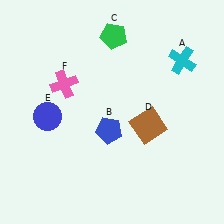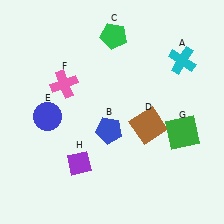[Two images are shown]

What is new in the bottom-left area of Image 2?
A purple diamond (H) was added in the bottom-left area of Image 2.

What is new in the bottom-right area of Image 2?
A green square (G) was added in the bottom-right area of Image 2.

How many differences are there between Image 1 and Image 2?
There are 2 differences between the two images.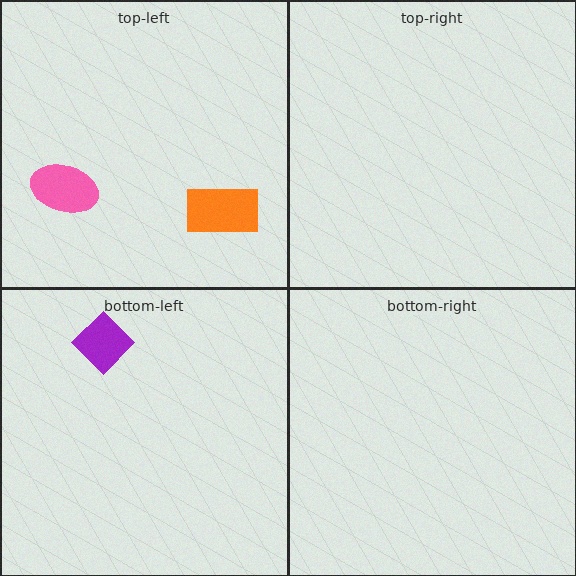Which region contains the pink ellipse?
The top-left region.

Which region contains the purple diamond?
The bottom-left region.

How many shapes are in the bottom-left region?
1.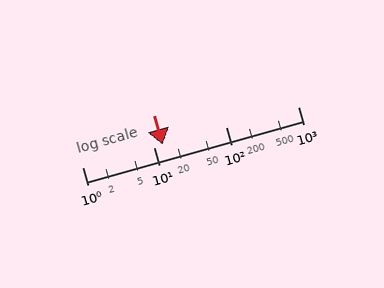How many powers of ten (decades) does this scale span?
The scale spans 3 decades, from 1 to 1000.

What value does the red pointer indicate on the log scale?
The pointer indicates approximately 13.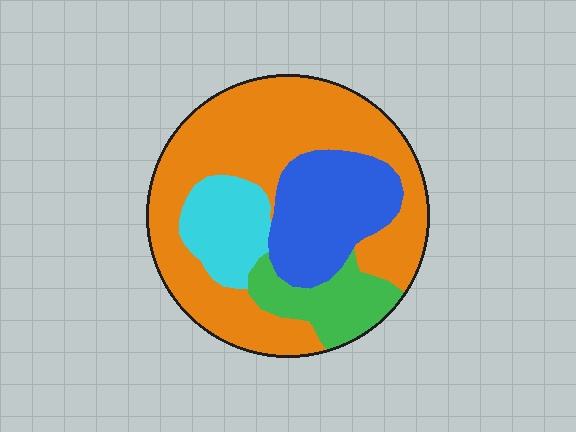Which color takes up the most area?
Orange, at roughly 55%.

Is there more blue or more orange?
Orange.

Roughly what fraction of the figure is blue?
Blue covers around 20% of the figure.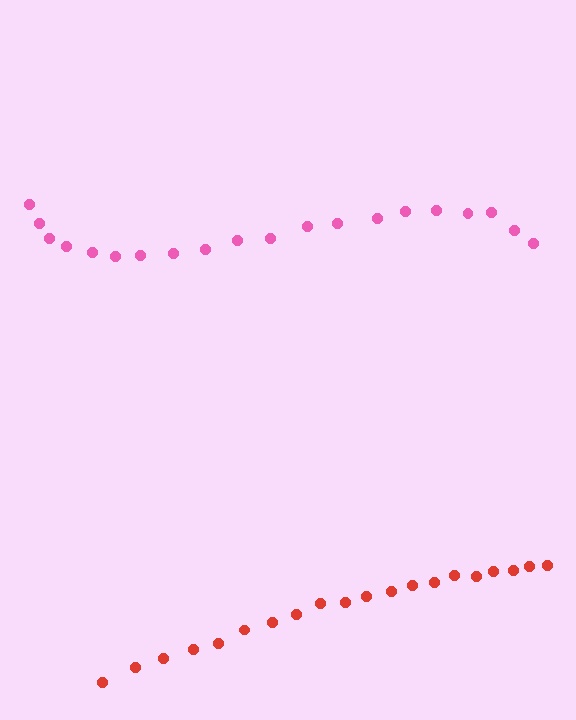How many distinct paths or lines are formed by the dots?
There are 2 distinct paths.